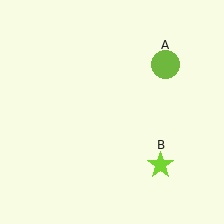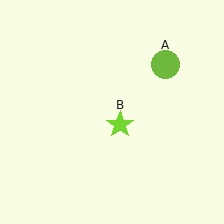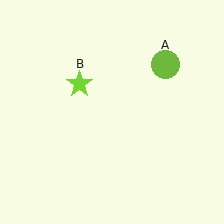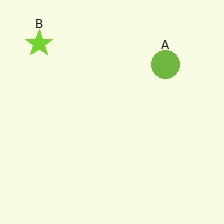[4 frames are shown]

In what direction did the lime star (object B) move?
The lime star (object B) moved up and to the left.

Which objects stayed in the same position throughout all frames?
Lime circle (object A) remained stationary.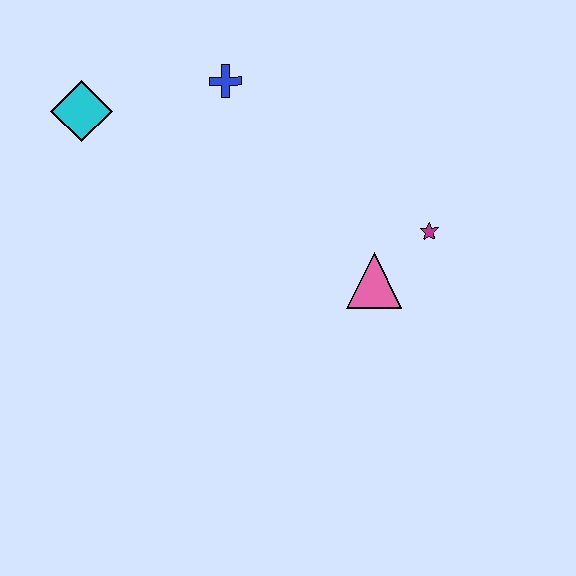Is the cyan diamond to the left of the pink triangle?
Yes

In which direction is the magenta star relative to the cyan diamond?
The magenta star is to the right of the cyan diamond.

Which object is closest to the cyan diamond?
The blue cross is closest to the cyan diamond.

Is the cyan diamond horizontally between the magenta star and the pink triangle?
No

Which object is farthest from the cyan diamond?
The magenta star is farthest from the cyan diamond.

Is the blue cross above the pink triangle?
Yes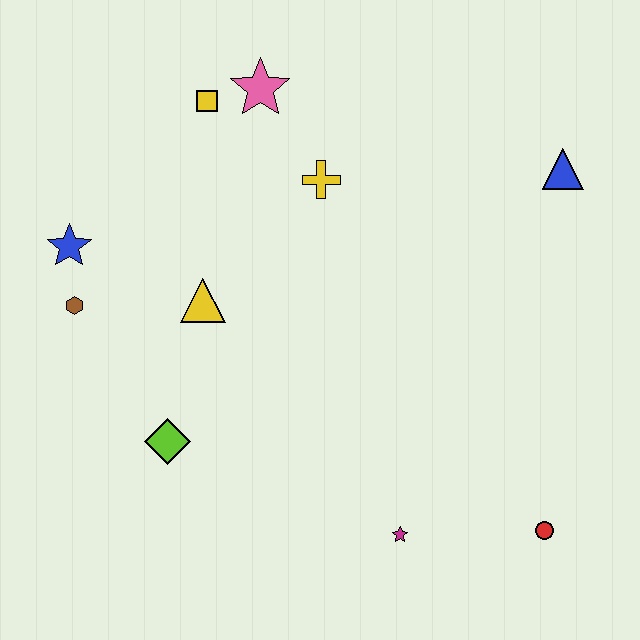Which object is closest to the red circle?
The magenta star is closest to the red circle.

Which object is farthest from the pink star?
The red circle is farthest from the pink star.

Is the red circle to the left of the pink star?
No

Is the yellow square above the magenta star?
Yes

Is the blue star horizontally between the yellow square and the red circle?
No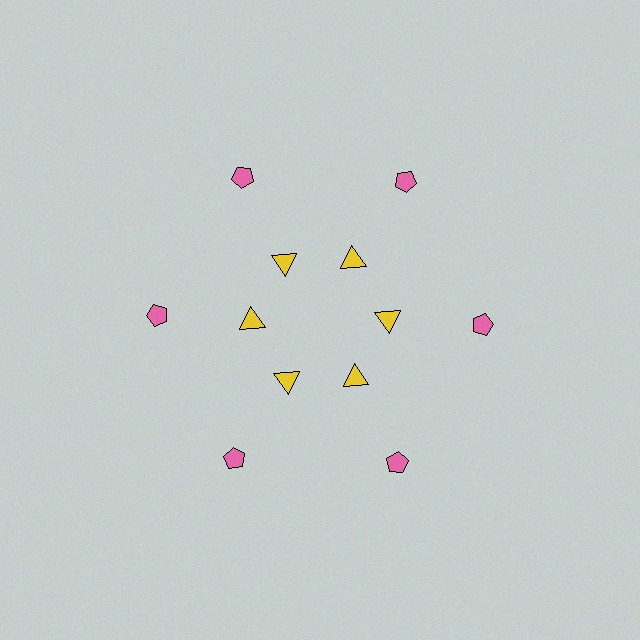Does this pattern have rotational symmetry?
Yes, this pattern has 6-fold rotational symmetry. It looks the same after rotating 60 degrees around the center.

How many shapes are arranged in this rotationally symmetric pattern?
There are 12 shapes, arranged in 6 groups of 2.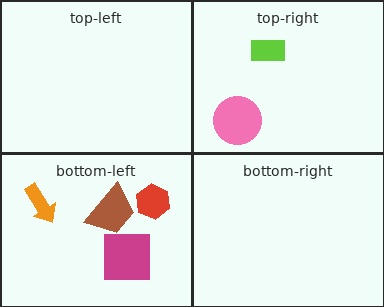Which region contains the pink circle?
The top-right region.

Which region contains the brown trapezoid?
The bottom-left region.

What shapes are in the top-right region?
The pink circle, the lime rectangle.